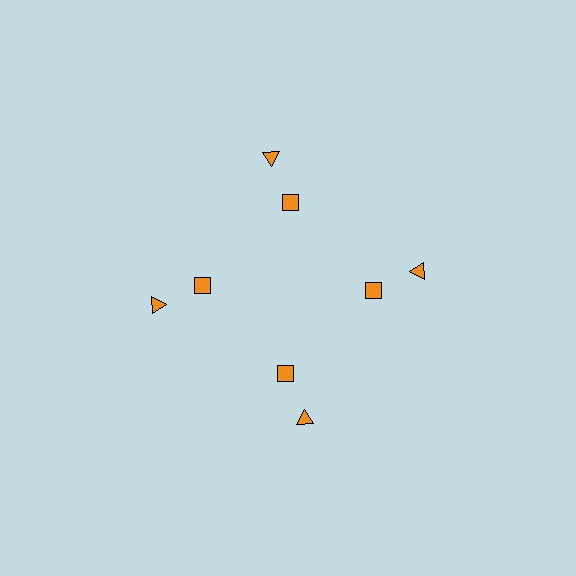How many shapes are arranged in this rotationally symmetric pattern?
There are 8 shapes, arranged in 4 groups of 2.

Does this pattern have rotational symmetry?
Yes, this pattern has 4-fold rotational symmetry. It looks the same after rotating 90 degrees around the center.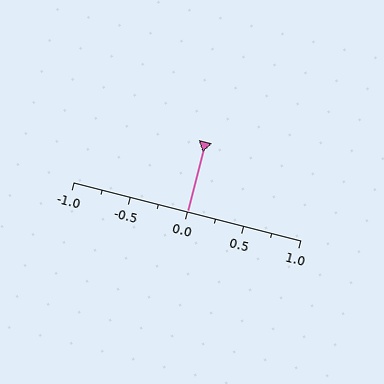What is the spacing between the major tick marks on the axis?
The major ticks are spaced 0.5 apart.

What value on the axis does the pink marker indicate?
The marker indicates approximately 0.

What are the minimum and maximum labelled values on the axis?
The axis runs from -1.0 to 1.0.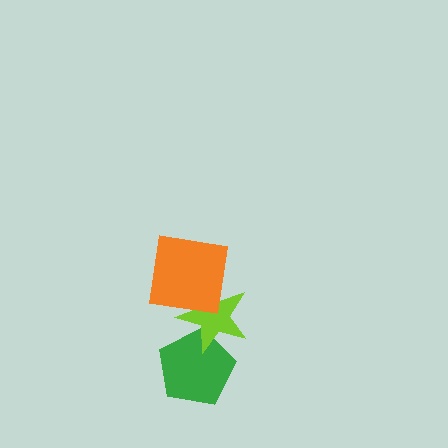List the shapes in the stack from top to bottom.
From top to bottom: the orange square, the lime star, the green pentagon.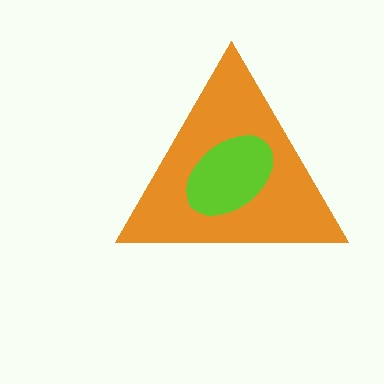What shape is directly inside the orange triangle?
The lime ellipse.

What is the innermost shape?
The lime ellipse.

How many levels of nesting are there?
2.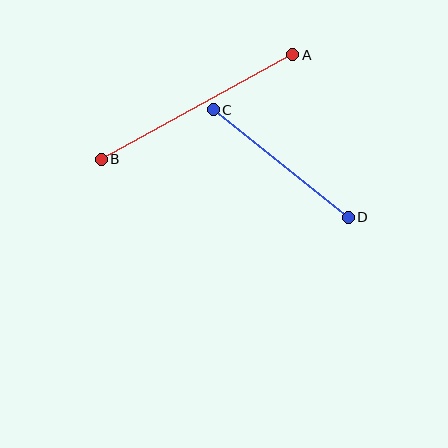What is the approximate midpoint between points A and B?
The midpoint is at approximately (197, 107) pixels.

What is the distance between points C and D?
The distance is approximately 173 pixels.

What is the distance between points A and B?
The distance is approximately 218 pixels.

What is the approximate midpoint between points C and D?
The midpoint is at approximately (281, 164) pixels.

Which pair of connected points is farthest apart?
Points A and B are farthest apart.